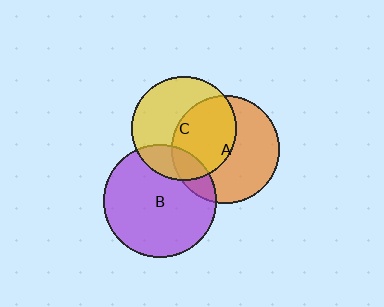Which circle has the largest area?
Circle B (purple).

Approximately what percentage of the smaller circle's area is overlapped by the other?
Approximately 50%.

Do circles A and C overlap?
Yes.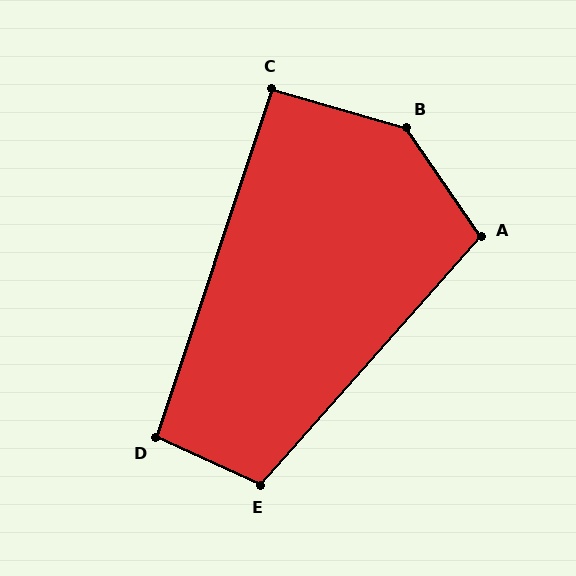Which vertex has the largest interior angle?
B, at approximately 140 degrees.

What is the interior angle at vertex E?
Approximately 107 degrees (obtuse).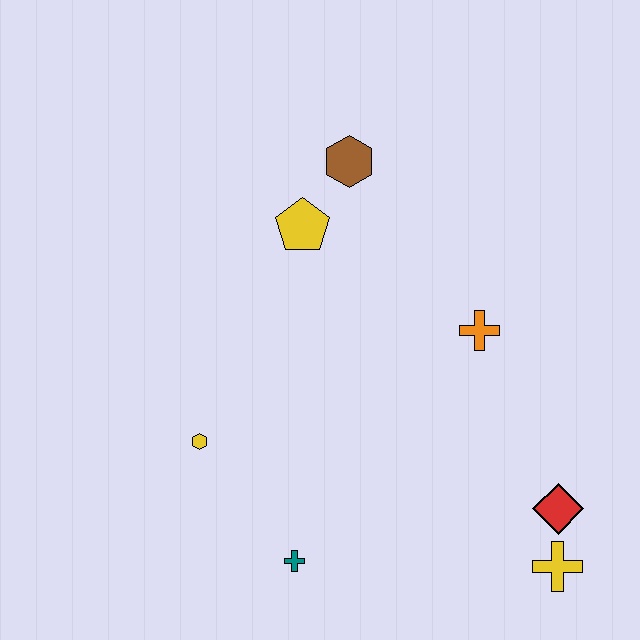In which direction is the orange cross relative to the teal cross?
The orange cross is above the teal cross.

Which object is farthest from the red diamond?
The brown hexagon is farthest from the red diamond.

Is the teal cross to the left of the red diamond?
Yes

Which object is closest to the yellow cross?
The red diamond is closest to the yellow cross.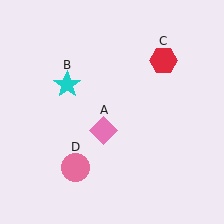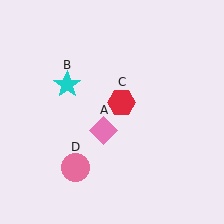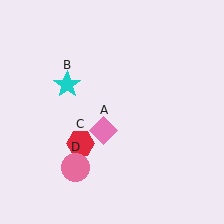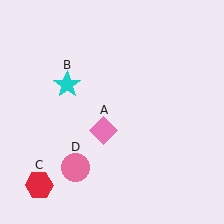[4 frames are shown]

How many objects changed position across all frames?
1 object changed position: red hexagon (object C).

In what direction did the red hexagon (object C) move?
The red hexagon (object C) moved down and to the left.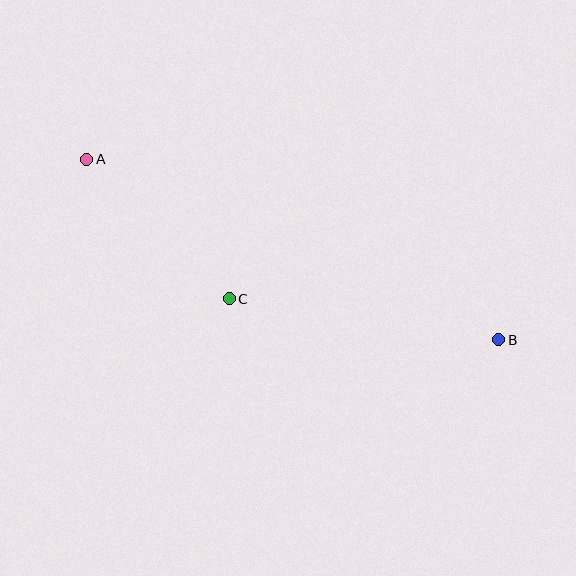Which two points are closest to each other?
Points A and C are closest to each other.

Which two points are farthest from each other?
Points A and B are farthest from each other.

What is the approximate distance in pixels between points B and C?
The distance between B and C is approximately 273 pixels.